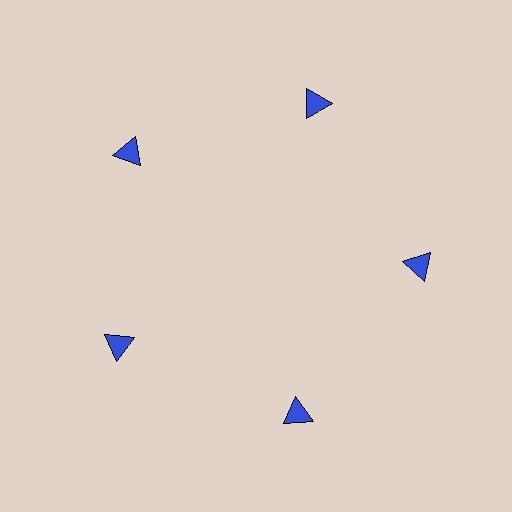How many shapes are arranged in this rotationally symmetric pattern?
There are 5 shapes, arranged in 5 groups of 1.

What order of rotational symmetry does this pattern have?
This pattern has 5-fold rotational symmetry.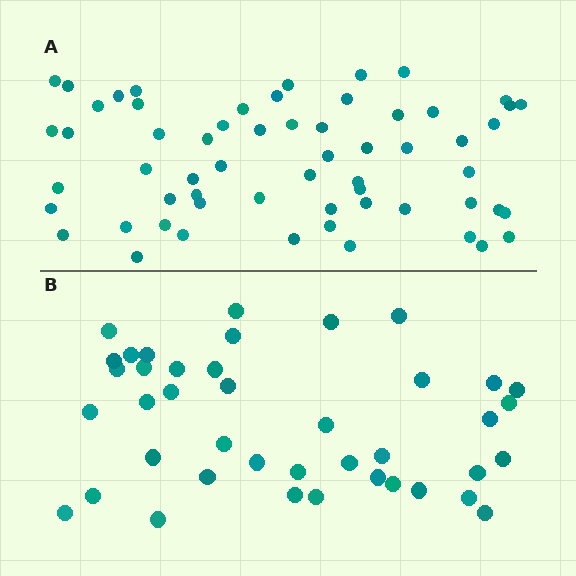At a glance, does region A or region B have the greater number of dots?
Region A (the top region) has more dots.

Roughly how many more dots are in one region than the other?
Region A has approximately 20 more dots than region B.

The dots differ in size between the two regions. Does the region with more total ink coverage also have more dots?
No. Region B has more total ink coverage because its dots are larger, but region A actually contains more individual dots. Total area can be misleading — the number of items is what matters here.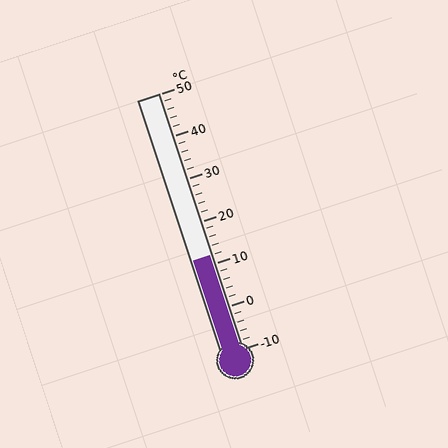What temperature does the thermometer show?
The thermometer shows approximately 12°C.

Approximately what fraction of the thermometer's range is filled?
The thermometer is filled to approximately 35% of its range.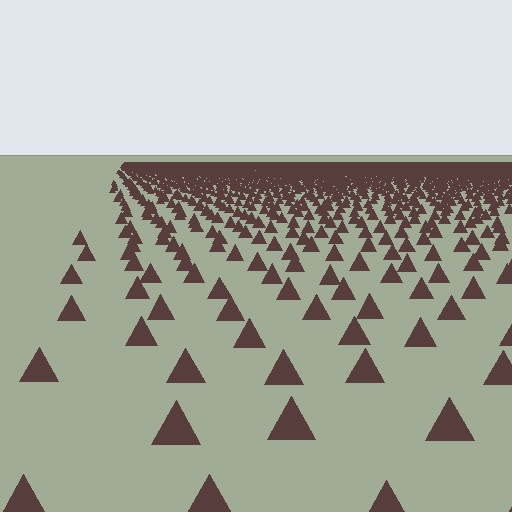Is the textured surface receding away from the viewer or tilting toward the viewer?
The surface is receding away from the viewer. Texture elements get smaller and denser toward the top.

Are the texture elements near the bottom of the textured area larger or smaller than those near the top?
Larger. Near the bottom, elements are closer to the viewer and appear at a bigger on-screen size.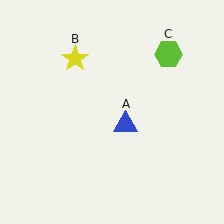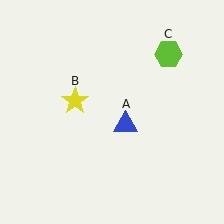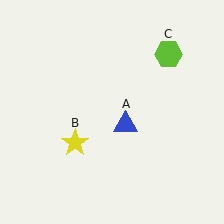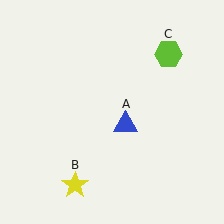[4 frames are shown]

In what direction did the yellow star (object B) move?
The yellow star (object B) moved down.